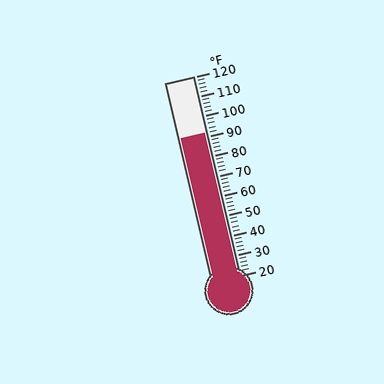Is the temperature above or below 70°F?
The temperature is above 70°F.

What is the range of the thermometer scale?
The thermometer scale ranges from 20°F to 120°F.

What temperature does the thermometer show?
The thermometer shows approximately 92°F.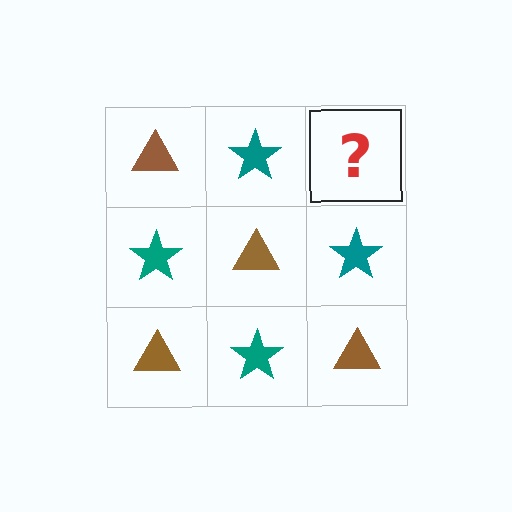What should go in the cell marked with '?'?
The missing cell should contain a brown triangle.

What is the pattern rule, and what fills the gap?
The rule is that it alternates brown triangle and teal star in a checkerboard pattern. The gap should be filled with a brown triangle.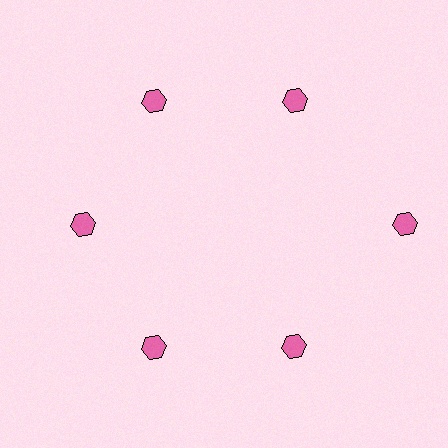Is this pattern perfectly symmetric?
No. The 6 pink hexagons are arranged in a ring, but one element near the 3 o'clock position is pushed outward from the center, breaking the 6-fold rotational symmetry.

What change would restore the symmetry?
The symmetry would be restored by moving it inward, back onto the ring so that all 6 hexagons sit at equal angles and equal distance from the center.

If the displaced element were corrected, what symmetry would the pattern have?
It would have 6-fold rotational symmetry — the pattern would map onto itself every 60 degrees.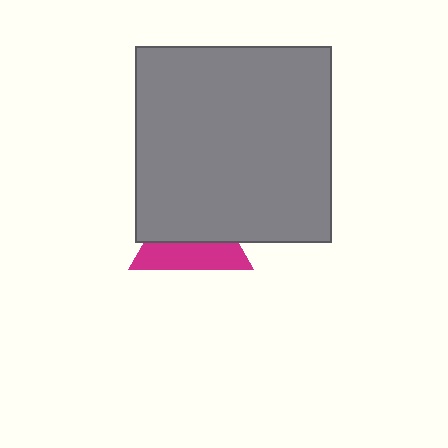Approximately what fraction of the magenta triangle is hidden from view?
Roughly 58% of the magenta triangle is hidden behind the gray square.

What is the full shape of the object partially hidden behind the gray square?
The partially hidden object is a magenta triangle.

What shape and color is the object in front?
The object in front is a gray square.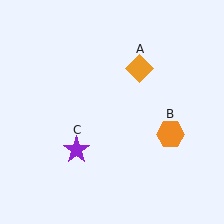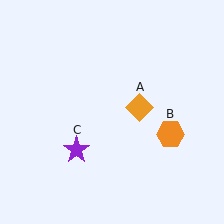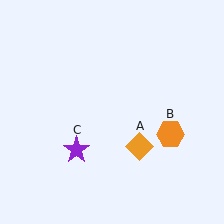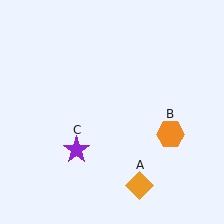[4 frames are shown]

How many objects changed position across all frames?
1 object changed position: orange diamond (object A).